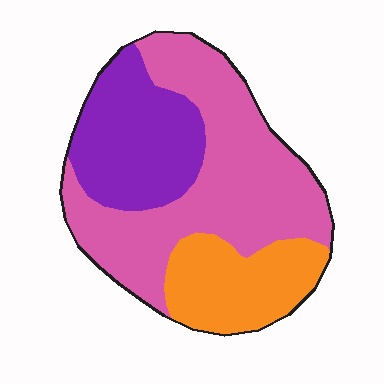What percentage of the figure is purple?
Purple takes up between a sixth and a third of the figure.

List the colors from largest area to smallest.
From largest to smallest: pink, purple, orange.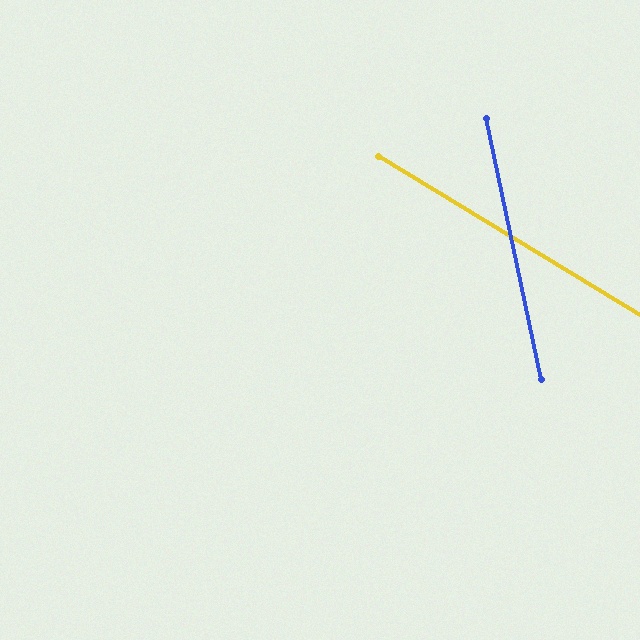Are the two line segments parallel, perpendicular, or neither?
Neither parallel nor perpendicular — they differ by about 47°.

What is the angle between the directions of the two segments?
Approximately 47 degrees.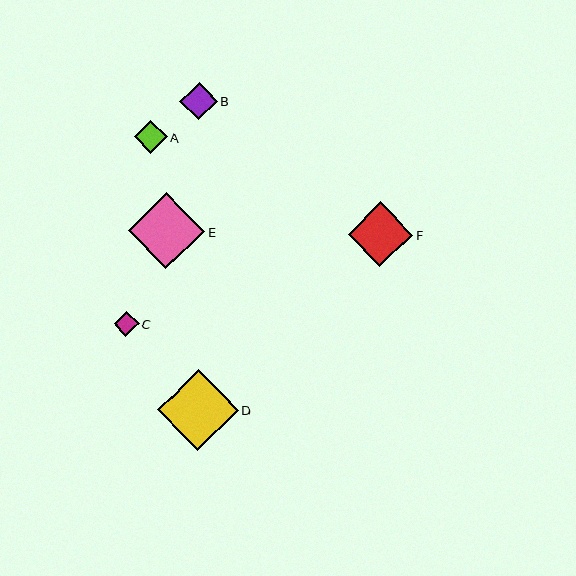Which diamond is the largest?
Diamond D is the largest with a size of approximately 81 pixels.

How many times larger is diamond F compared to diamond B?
Diamond F is approximately 1.7 times the size of diamond B.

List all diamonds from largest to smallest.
From largest to smallest: D, E, F, B, A, C.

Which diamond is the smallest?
Diamond C is the smallest with a size of approximately 25 pixels.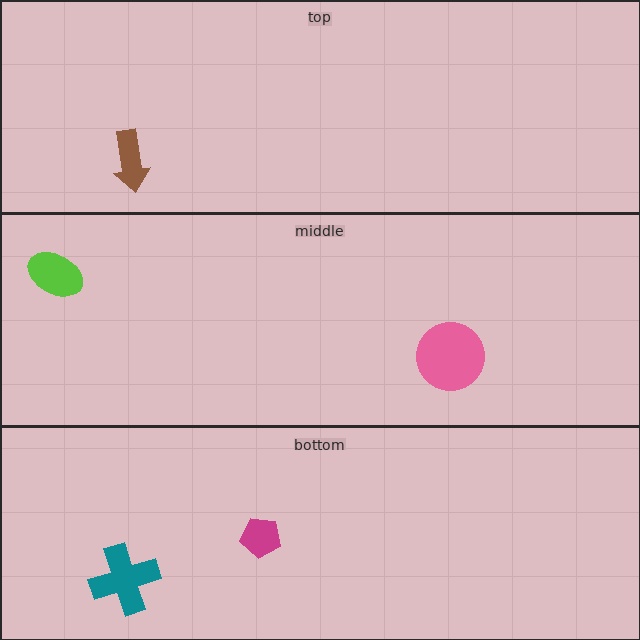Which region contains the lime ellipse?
The middle region.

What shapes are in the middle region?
The lime ellipse, the pink circle.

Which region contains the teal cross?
The bottom region.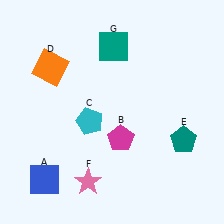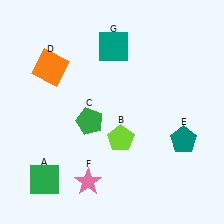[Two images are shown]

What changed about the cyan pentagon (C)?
In Image 1, C is cyan. In Image 2, it changed to green.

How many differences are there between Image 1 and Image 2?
There are 3 differences between the two images.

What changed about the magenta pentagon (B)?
In Image 1, B is magenta. In Image 2, it changed to lime.